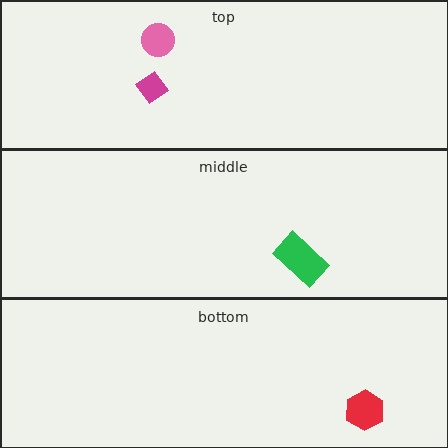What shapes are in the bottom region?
The red hexagon.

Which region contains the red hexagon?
The bottom region.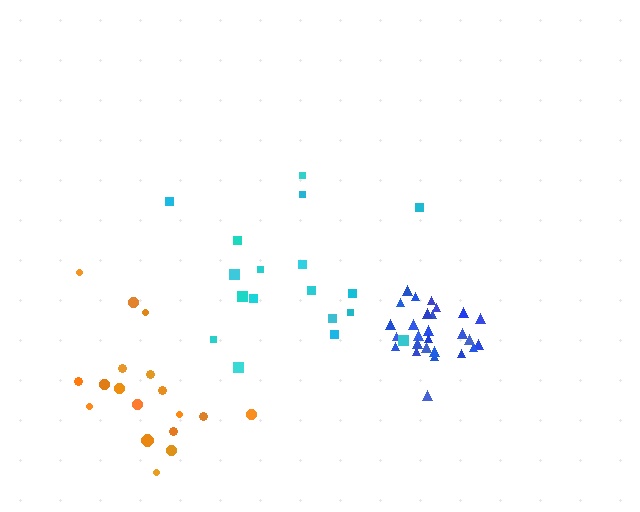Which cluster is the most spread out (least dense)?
Cyan.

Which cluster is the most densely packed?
Blue.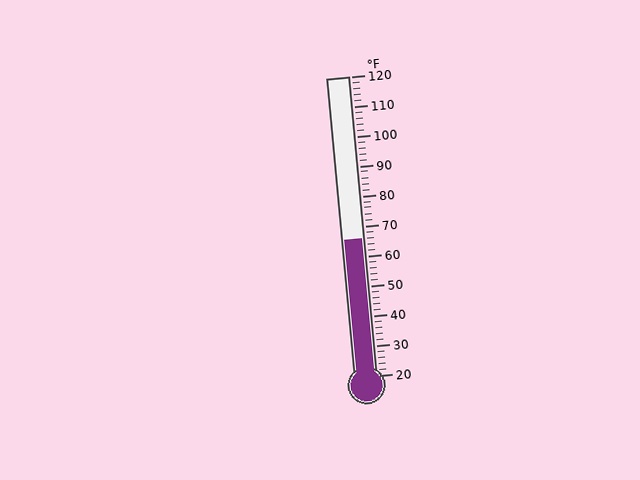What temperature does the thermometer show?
The thermometer shows approximately 66°F.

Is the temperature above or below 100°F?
The temperature is below 100°F.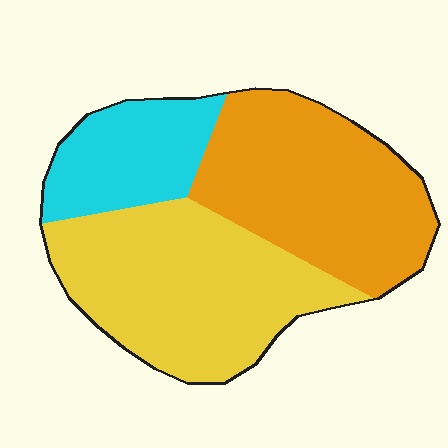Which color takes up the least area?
Cyan, at roughly 20%.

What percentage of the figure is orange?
Orange takes up about two fifths (2/5) of the figure.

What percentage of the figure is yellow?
Yellow covers 42% of the figure.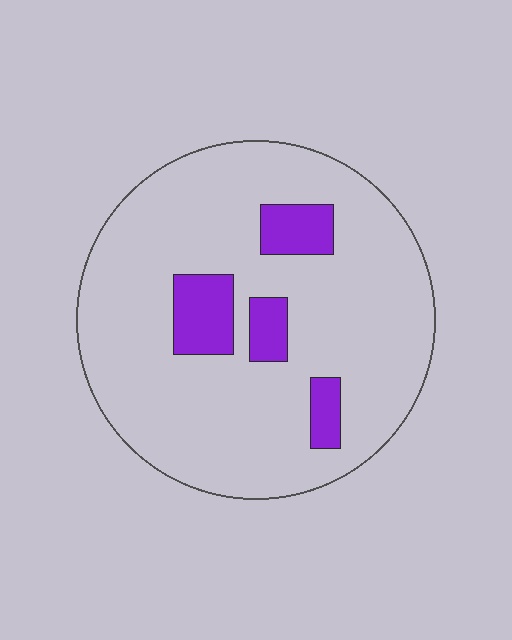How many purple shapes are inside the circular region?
4.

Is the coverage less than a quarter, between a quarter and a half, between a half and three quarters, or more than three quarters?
Less than a quarter.